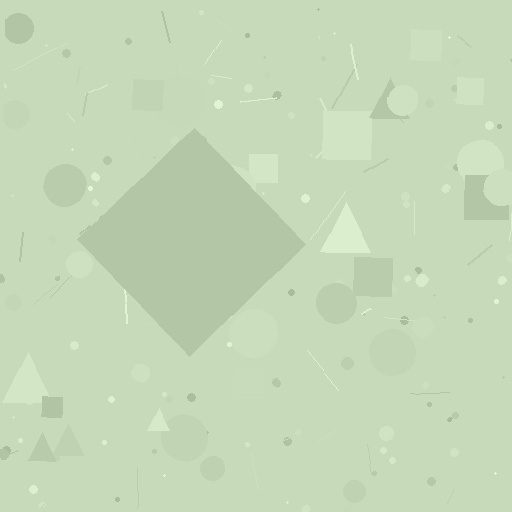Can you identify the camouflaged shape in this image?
The camouflaged shape is a diamond.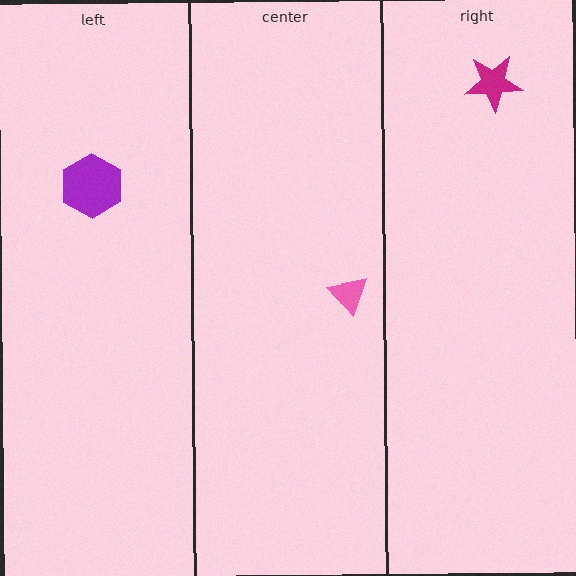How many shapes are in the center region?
1.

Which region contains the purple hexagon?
The left region.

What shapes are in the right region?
The magenta star.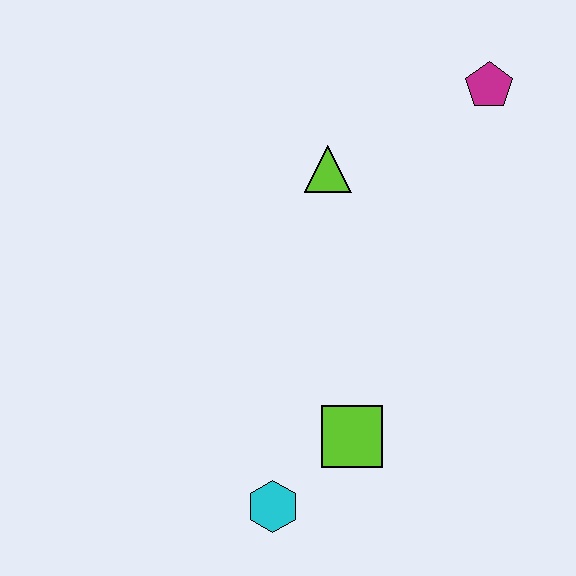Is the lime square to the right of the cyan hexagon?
Yes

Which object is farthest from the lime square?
The magenta pentagon is farthest from the lime square.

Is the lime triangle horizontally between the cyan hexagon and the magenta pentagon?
Yes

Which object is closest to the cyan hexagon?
The lime square is closest to the cyan hexagon.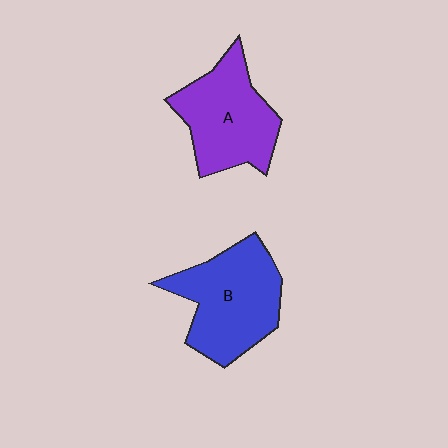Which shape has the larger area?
Shape B (blue).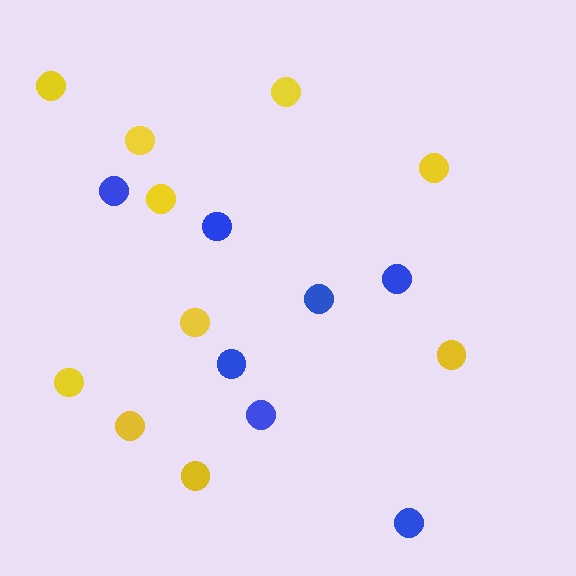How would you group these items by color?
There are 2 groups: one group of blue circles (7) and one group of yellow circles (10).